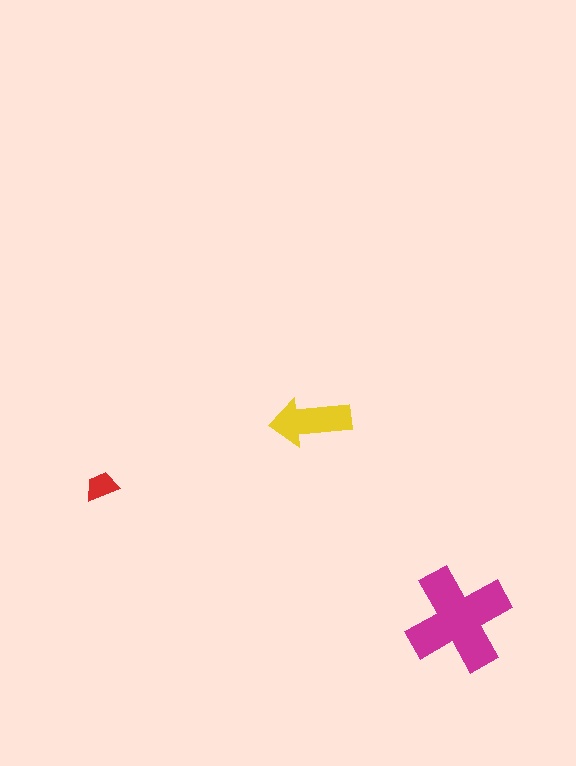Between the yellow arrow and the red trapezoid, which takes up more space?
The yellow arrow.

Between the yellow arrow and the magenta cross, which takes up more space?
The magenta cross.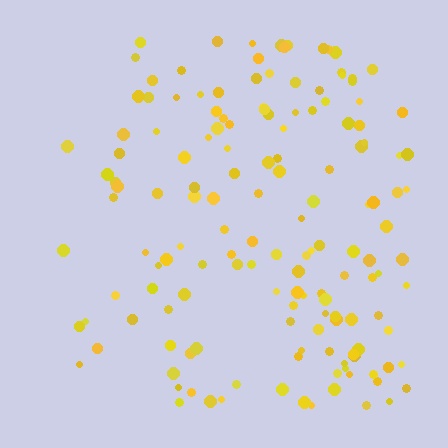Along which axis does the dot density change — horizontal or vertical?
Horizontal.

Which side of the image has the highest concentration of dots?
The right.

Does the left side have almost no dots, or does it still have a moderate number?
Still a moderate number, just noticeably fewer than the right.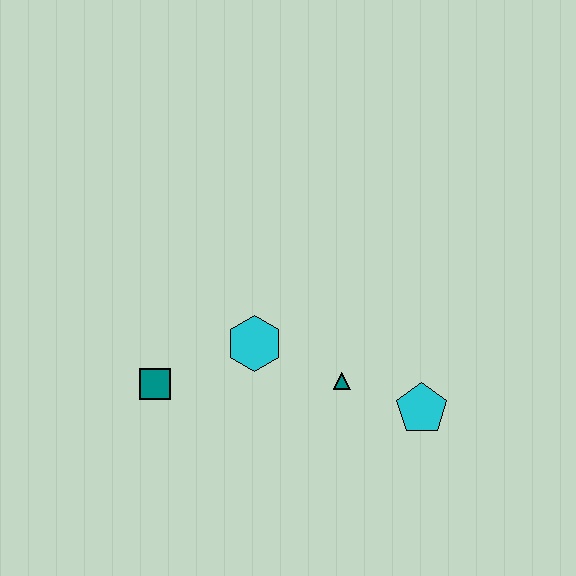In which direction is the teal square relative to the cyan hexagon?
The teal square is to the left of the cyan hexagon.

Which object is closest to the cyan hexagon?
The teal triangle is closest to the cyan hexagon.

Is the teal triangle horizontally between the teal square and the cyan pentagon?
Yes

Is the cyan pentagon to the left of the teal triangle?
No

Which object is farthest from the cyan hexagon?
The cyan pentagon is farthest from the cyan hexagon.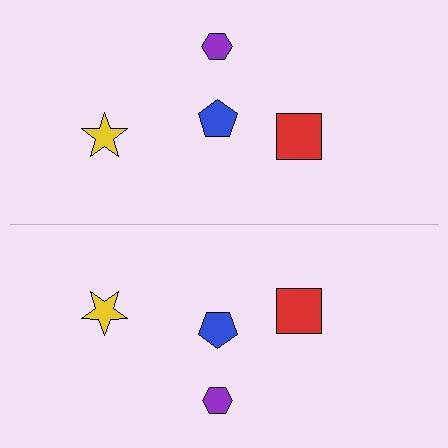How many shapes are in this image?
There are 8 shapes in this image.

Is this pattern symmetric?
Yes, this pattern has bilateral (reflection) symmetry.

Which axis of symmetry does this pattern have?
The pattern has a horizontal axis of symmetry running through the center of the image.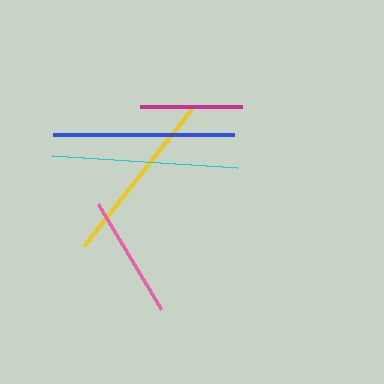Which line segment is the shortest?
The magenta line is the shortest at approximately 102 pixels.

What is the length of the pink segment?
The pink segment is approximately 123 pixels long.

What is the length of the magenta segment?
The magenta segment is approximately 102 pixels long.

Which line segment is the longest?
The cyan line is the longest at approximately 186 pixels.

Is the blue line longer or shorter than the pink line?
The blue line is longer than the pink line.